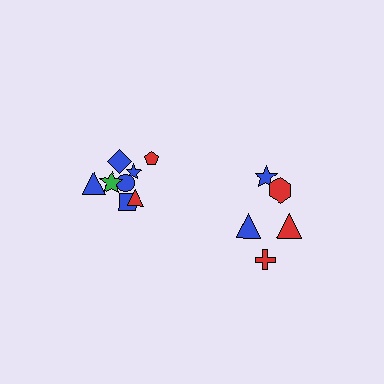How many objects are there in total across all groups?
There are 13 objects.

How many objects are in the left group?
There are 8 objects.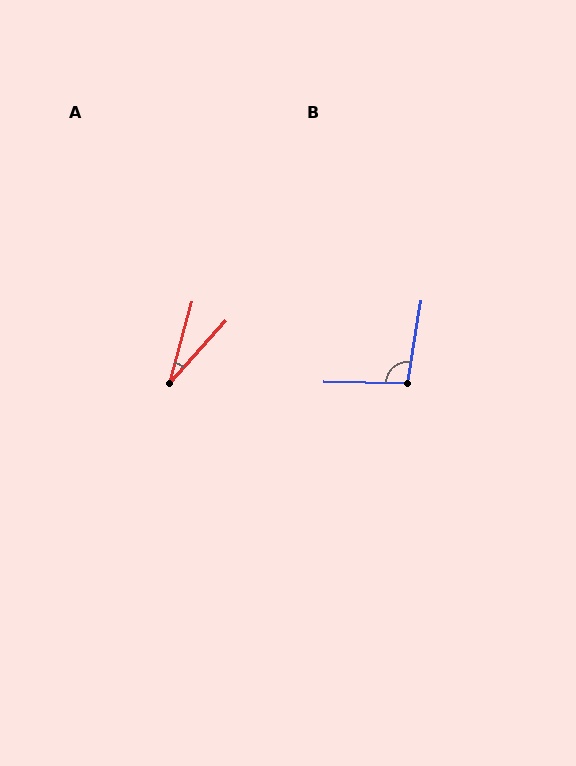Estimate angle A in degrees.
Approximately 27 degrees.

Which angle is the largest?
B, at approximately 98 degrees.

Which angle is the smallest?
A, at approximately 27 degrees.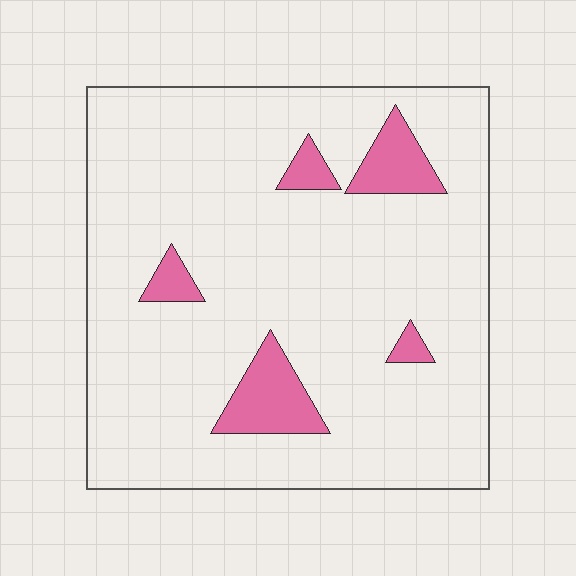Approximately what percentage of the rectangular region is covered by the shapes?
Approximately 10%.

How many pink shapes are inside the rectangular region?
5.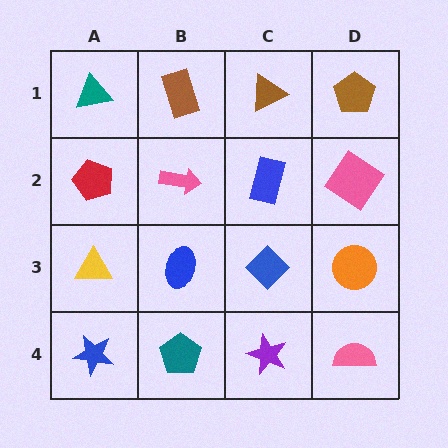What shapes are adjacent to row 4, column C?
A blue diamond (row 3, column C), a teal pentagon (row 4, column B), a pink semicircle (row 4, column D).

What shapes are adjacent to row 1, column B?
A pink arrow (row 2, column B), a teal triangle (row 1, column A), a brown triangle (row 1, column C).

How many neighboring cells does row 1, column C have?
3.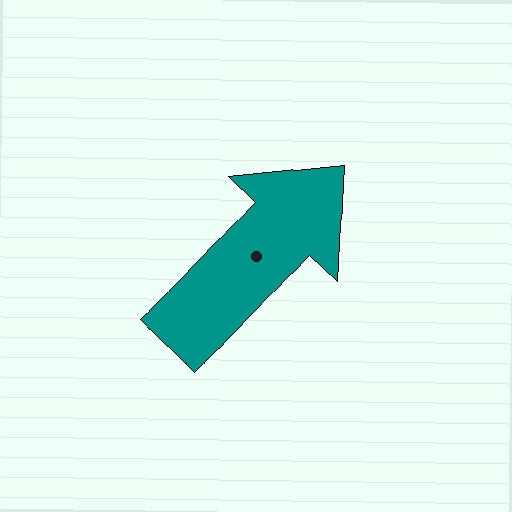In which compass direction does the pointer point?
Northeast.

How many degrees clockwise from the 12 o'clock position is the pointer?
Approximately 44 degrees.